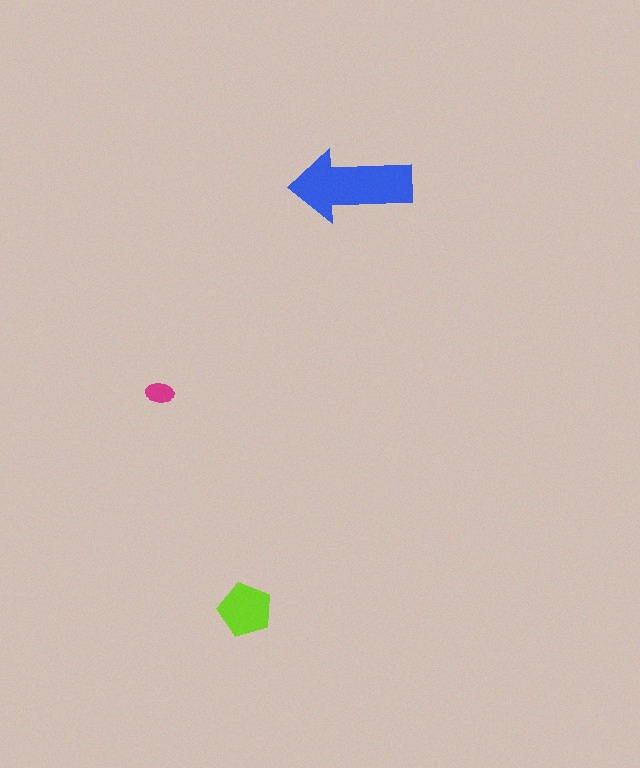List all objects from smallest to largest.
The magenta ellipse, the lime pentagon, the blue arrow.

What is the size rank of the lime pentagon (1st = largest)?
2nd.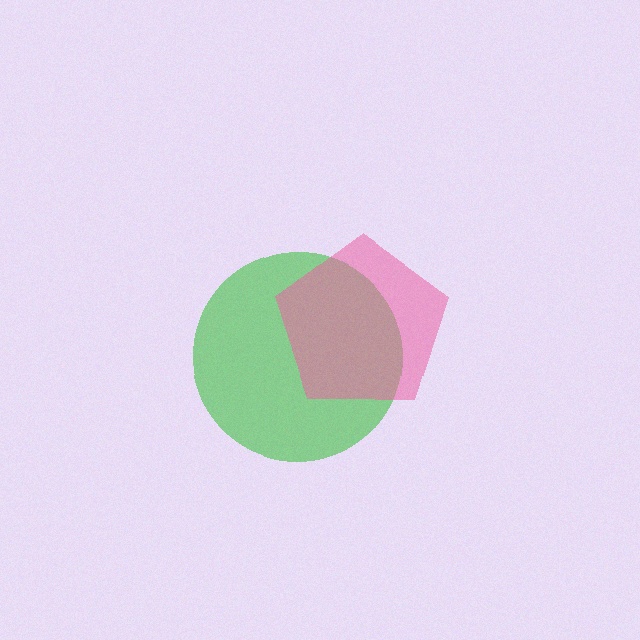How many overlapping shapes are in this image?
There are 2 overlapping shapes in the image.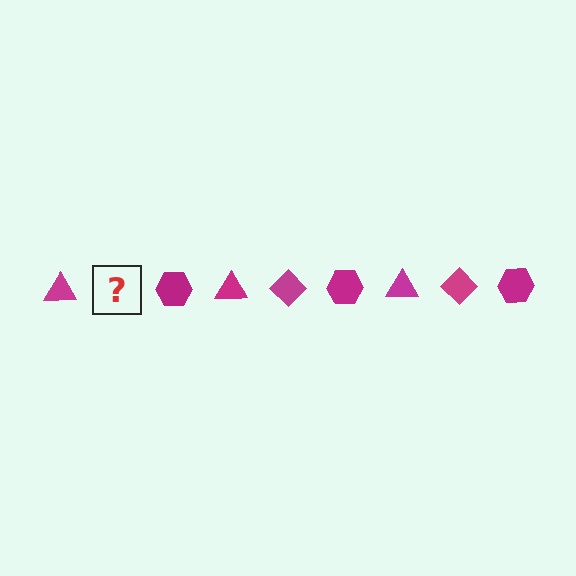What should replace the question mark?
The question mark should be replaced with a magenta diamond.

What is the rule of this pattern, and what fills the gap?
The rule is that the pattern cycles through triangle, diamond, hexagon shapes in magenta. The gap should be filled with a magenta diamond.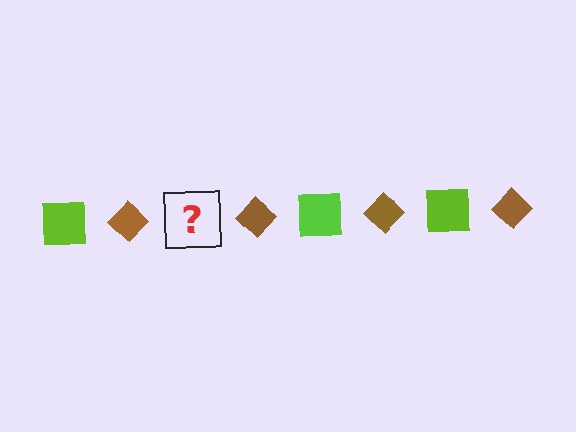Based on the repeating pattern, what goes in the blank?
The blank should be a lime square.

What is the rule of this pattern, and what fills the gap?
The rule is that the pattern alternates between lime square and brown diamond. The gap should be filled with a lime square.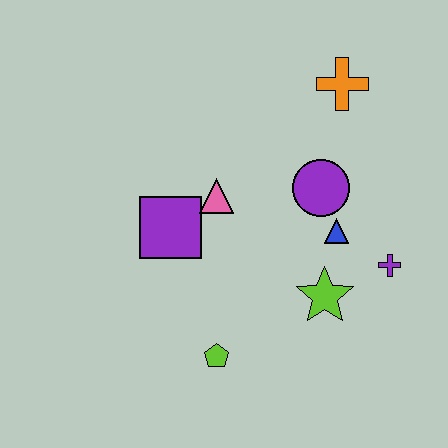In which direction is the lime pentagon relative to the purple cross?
The lime pentagon is to the left of the purple cross.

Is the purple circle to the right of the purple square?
Yes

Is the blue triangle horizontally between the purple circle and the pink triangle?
No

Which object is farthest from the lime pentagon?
The orange cross is farthest from the lime pentagon.